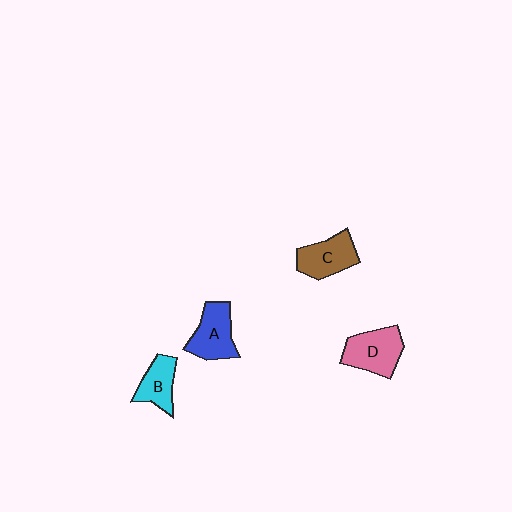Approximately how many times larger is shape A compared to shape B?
Approximately 1.3 times.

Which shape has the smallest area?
Shape B (cyan).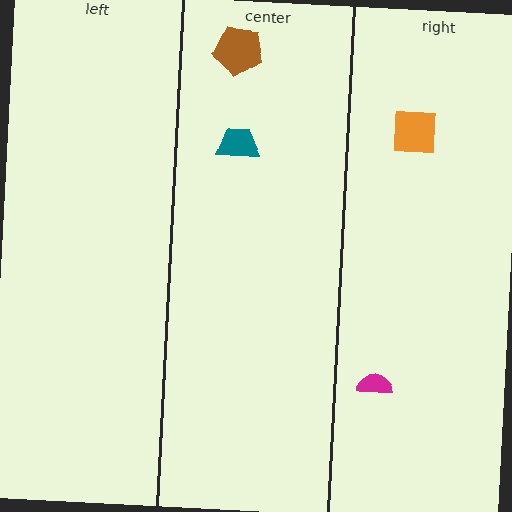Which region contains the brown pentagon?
The center region.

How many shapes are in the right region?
2.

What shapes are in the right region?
The orange square, the magenta semicircle.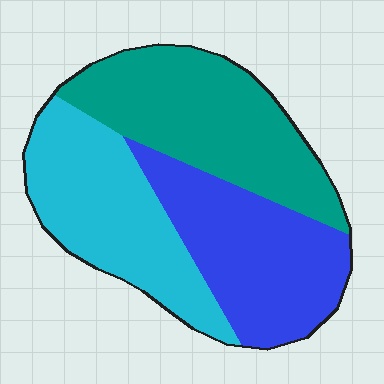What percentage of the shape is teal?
Teal takes up between a third and a half of the shape.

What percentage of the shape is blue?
Blue covers 32% of the shape.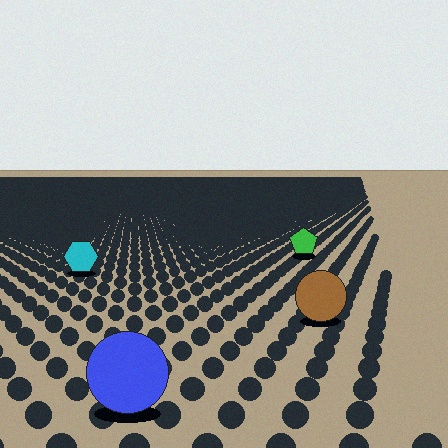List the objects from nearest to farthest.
From nearest to farthest: the blue circle, the brown circle, the cyan hexagon, the green pentagon.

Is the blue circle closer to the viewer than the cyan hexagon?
Yes. The blue circle is closer — you can tell from the texture gradient: the ground texture is coarser near it.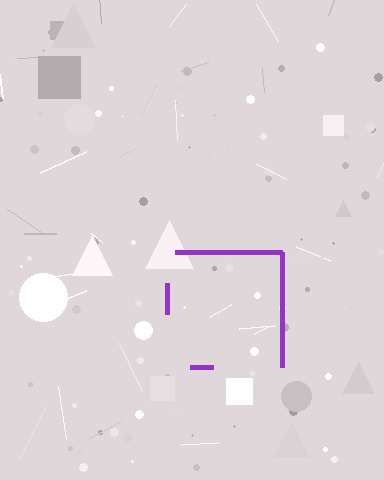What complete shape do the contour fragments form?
The contour fragments form a square.